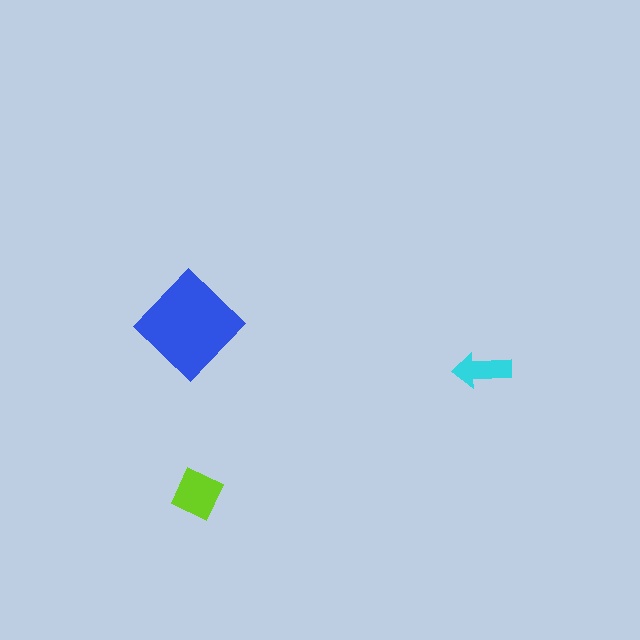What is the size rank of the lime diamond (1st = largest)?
2nd.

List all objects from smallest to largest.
The cyan arrow, the lime diamond, the blue diamond.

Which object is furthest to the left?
The blue diamond is leftmost.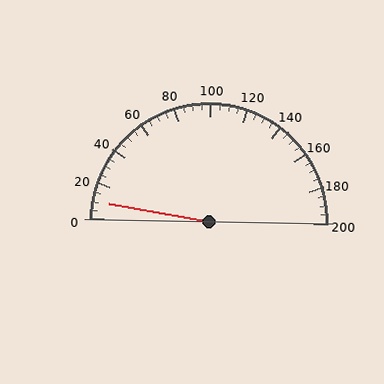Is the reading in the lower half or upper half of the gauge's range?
The reading is in the lower half of the range (0 to 200).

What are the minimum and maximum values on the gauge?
The gauge ranges from 0 to 200.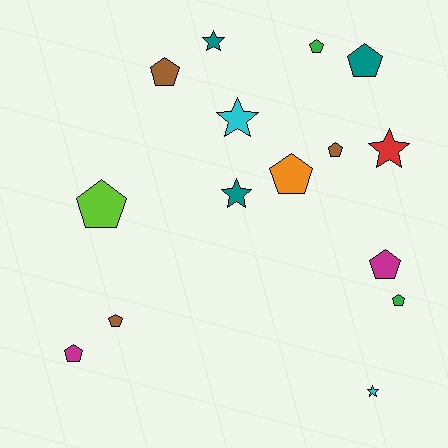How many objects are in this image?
There are 15 objects.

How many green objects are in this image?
There are 2 green objects.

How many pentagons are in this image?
There are 10 pentagons.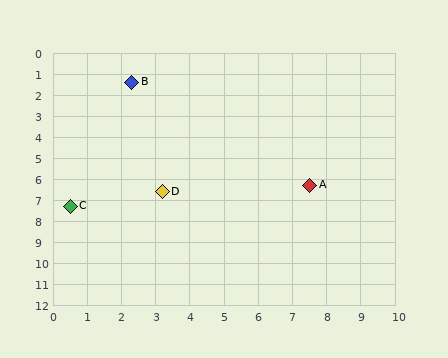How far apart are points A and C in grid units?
Points A and C are about 7.1 grid units apart.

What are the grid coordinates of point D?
Point D is at approximately (3.2, 6.6).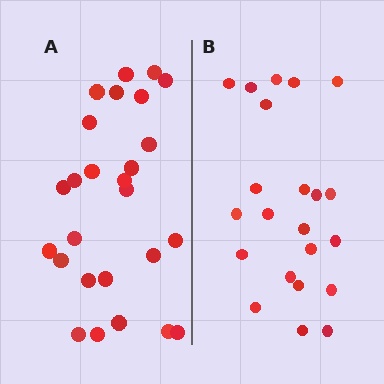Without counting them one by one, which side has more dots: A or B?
Region A (the left region) has more dots.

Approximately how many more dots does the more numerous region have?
Region A has about 4 more dots than region B.